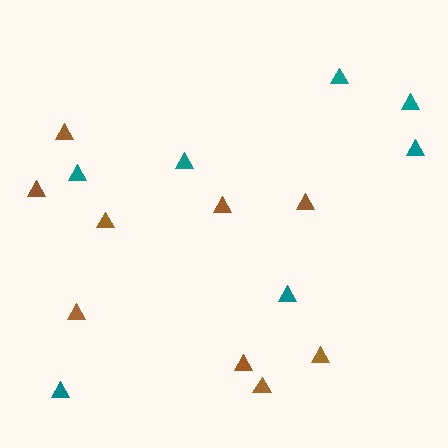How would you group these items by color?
There are 2 groups: one group of teal triangles (7) and one group of brown triangles (9).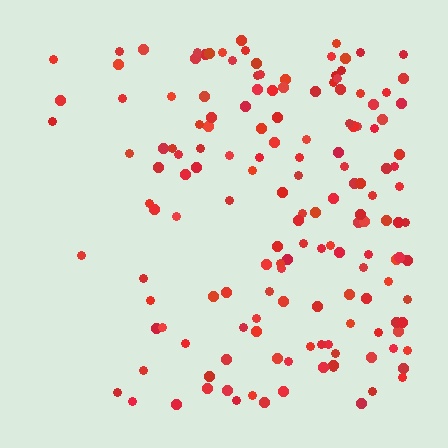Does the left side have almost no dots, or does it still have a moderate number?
Still a moderate number, just noticeably fewer than the right.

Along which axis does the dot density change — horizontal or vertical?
Horizontal.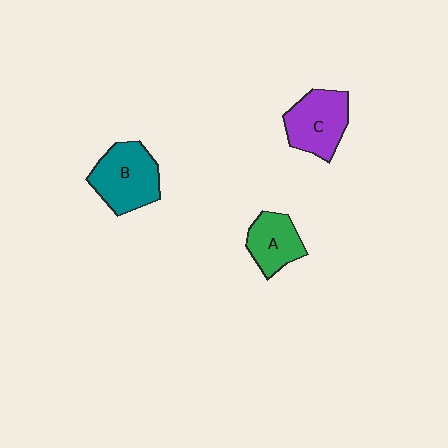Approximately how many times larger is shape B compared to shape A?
Approximately 1.4 times.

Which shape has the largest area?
Shape B (teal).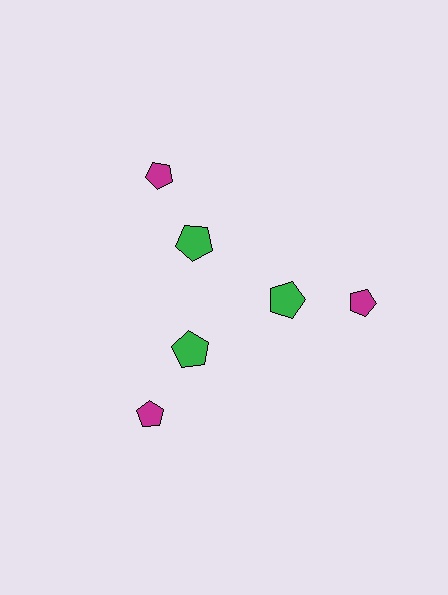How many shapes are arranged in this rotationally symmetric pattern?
There are 6 shapes, arranged in 3 groups of 2.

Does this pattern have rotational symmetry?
Yes, this pattern has 3-fold rotational symmetry. It looks the same after rotating 120 degrees around the center.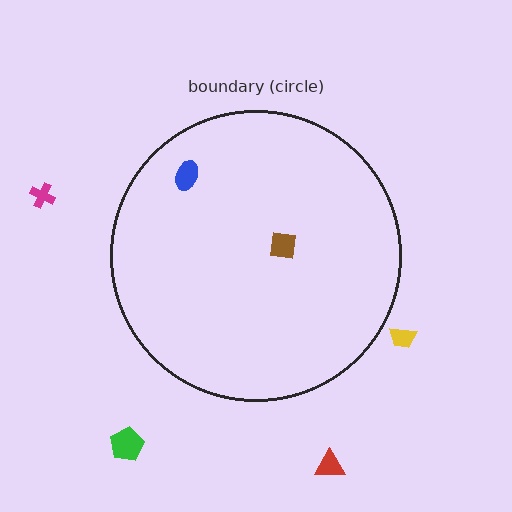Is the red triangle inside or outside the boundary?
Outside.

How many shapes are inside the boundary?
2 inside, 4 outside.